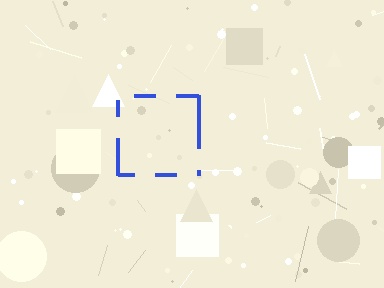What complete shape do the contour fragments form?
The contour fragments form a square.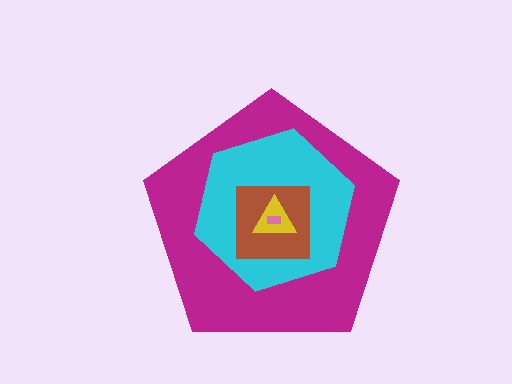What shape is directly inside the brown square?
The yellow triangle.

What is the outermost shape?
The magenta pentagon.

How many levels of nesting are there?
5.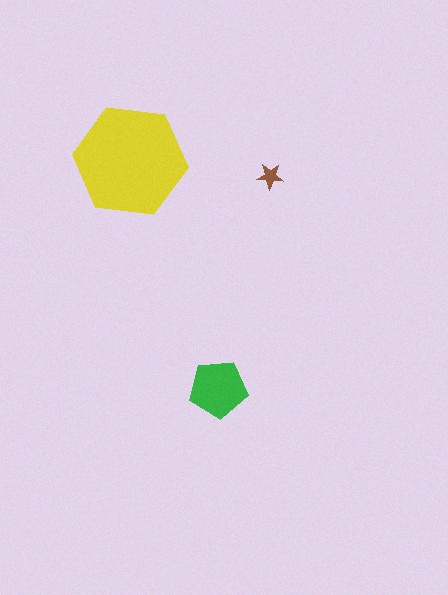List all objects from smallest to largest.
The brown star, the green pentagon, the yellow hexagon.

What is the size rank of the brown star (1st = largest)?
3rd.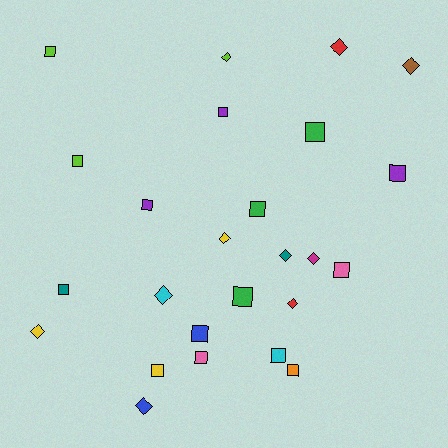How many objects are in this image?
There are 25 objects.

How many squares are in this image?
There are 15 squares.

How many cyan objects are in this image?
There are 2 cyan objects.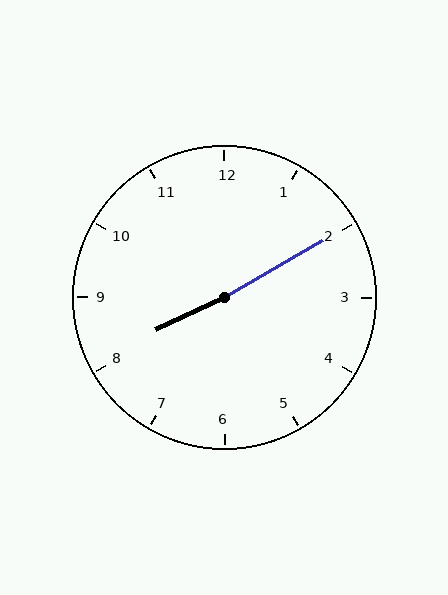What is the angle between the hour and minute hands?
Approximately 175 degrees.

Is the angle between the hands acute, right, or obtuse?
It is obtuse.